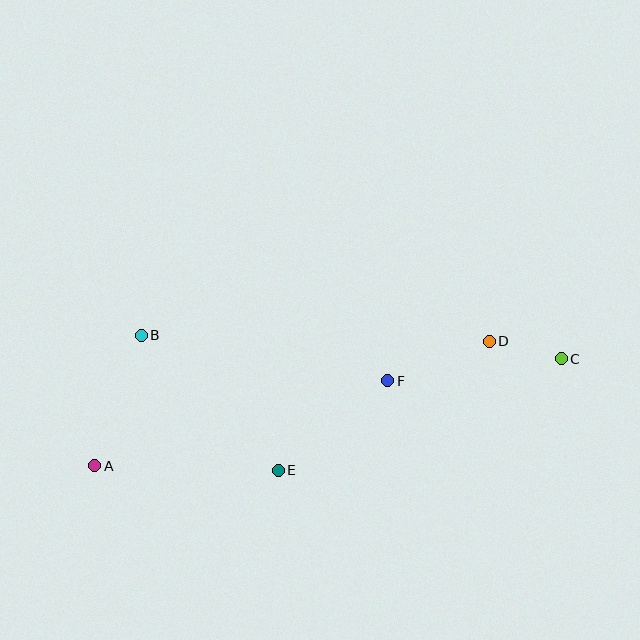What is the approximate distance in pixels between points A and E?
The distance between A and E is approximately 184 pixels.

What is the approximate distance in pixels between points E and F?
The distance between E and F is approximately 142 pixels.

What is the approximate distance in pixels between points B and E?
The distance between B and E is approximately 192 pixels.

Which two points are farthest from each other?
Points A and C are farthest from each other.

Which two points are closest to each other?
Points C and D are closest to each other.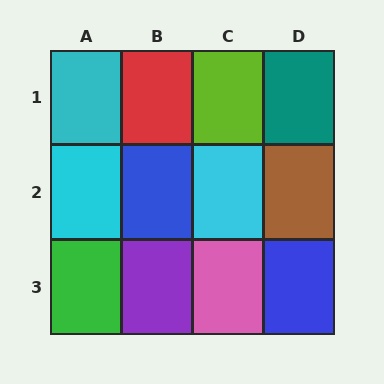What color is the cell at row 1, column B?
Red.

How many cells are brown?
1 cell is brown.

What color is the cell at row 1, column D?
Teal.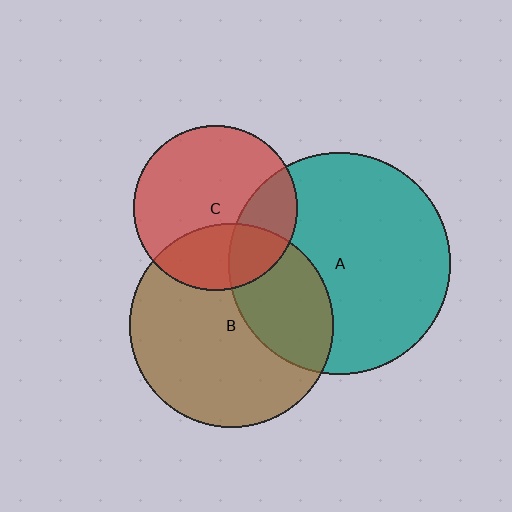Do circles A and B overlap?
Yes.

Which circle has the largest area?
Circle A (teal).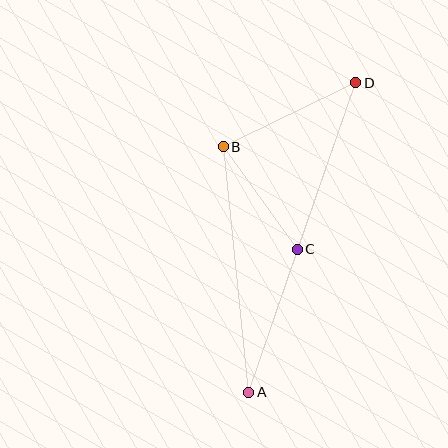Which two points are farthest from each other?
Points A and D are farthest from each other.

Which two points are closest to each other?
Points B and C are closest to each other.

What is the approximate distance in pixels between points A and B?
The distance between A and B is approximately 247 pixels.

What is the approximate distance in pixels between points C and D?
The distance between C and D is approximately 177 pixels.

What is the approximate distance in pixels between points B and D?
The distance between B and D is approximately 147 pixels.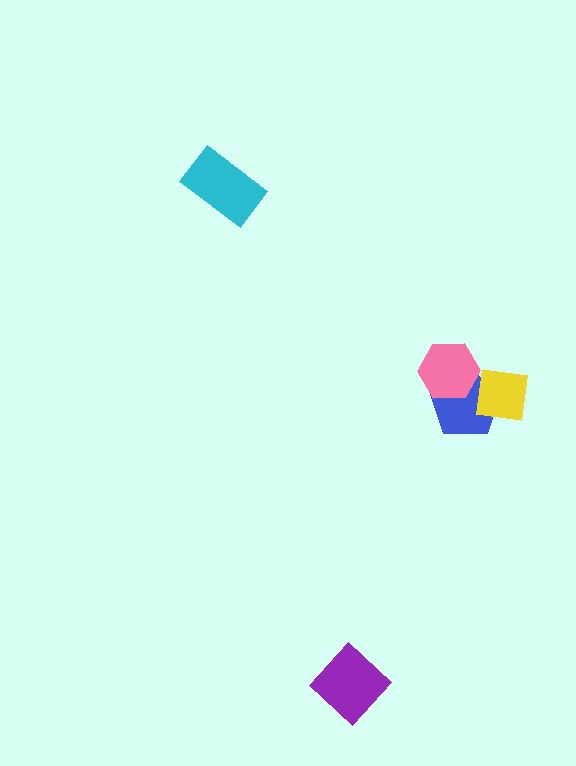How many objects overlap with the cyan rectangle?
0 objects overlap with the cyan rectangle.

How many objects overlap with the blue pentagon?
2 objects overlap with the blue pentagon.